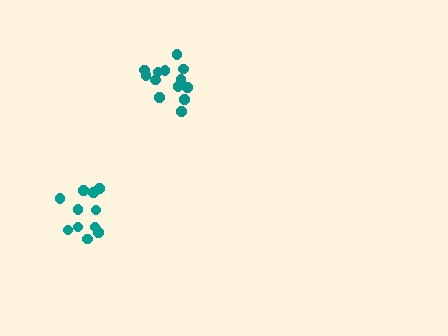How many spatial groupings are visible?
There are 2 spatial groupings.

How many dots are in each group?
Group 1: 11 dots, Group 2: 13 dots (24 total).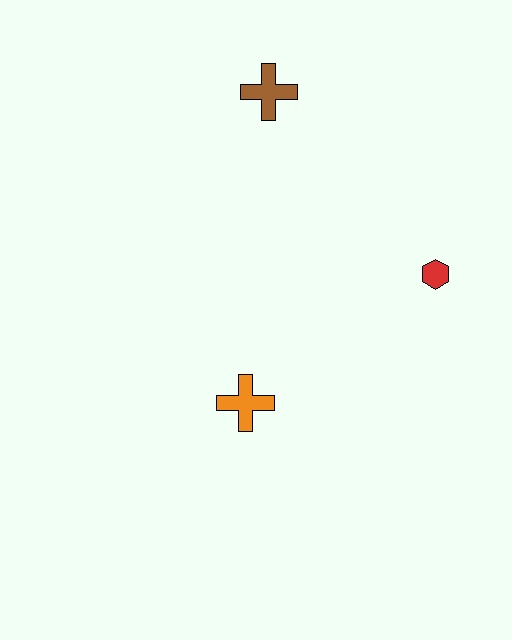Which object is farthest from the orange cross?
The brown cross is farthest from the orange cross.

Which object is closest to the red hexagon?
The orange cross is closest to the red hexagon.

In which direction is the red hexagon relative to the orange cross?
The red hexagon is to the right of the orange cross.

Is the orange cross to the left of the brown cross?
Yes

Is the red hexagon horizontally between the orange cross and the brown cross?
No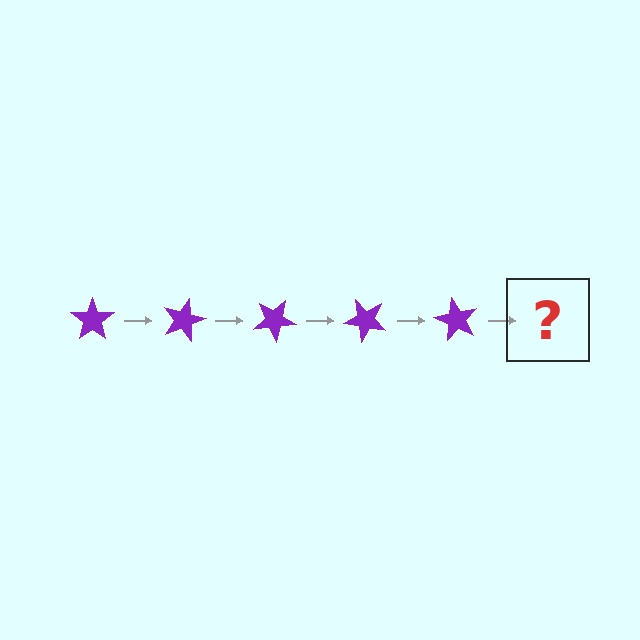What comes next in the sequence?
The next element should be a purple star rotated 75 degrees.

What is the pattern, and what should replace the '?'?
The pattern is that the star rotates 15 degrees each step. The '?' should be a purple star rotated 75 degrees.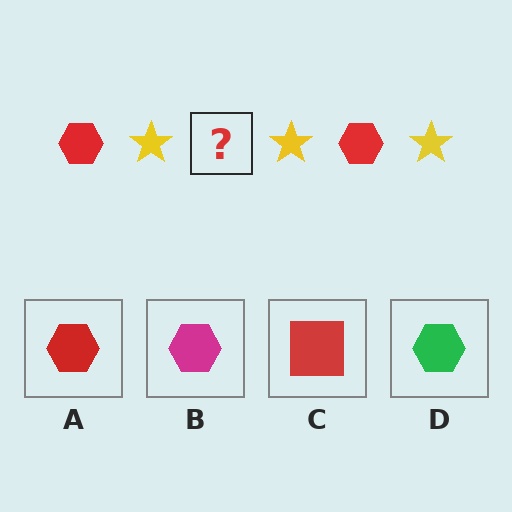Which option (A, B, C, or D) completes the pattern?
A.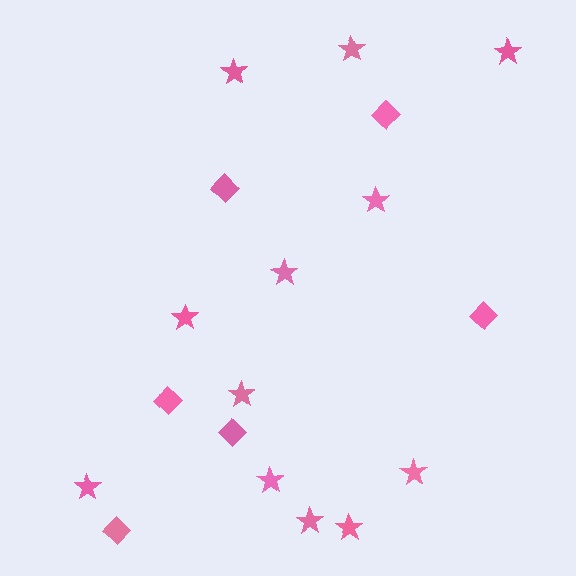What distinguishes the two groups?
There are 2 groups: one group of stars (12) and one group of diamonds (6).